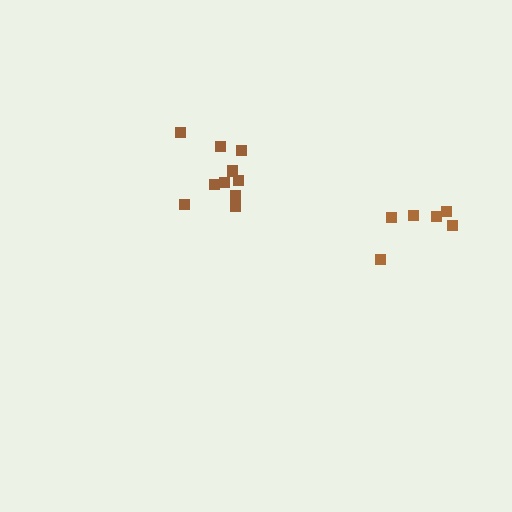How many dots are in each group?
Group 1: 10 dots, Group 2: 6 dots (16 total).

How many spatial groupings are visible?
There are 2 spatial groupings.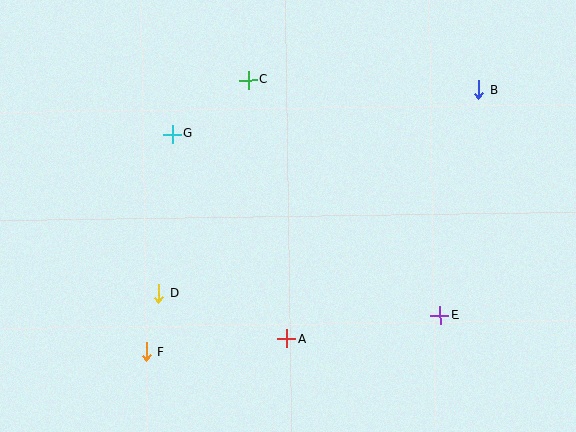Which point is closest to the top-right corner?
Point B is closest to the top-right corner.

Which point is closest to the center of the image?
Point A at (287, 339) is closest to the center.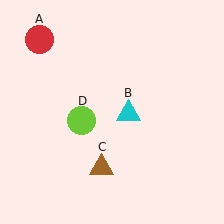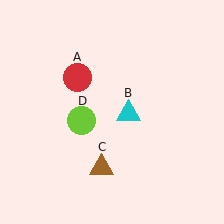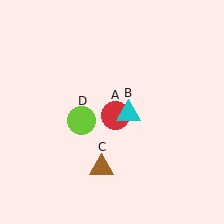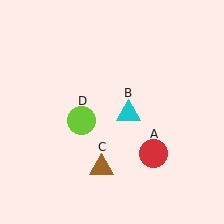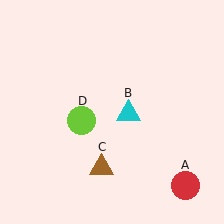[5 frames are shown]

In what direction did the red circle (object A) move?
The red circle (object A) moved down and to the right.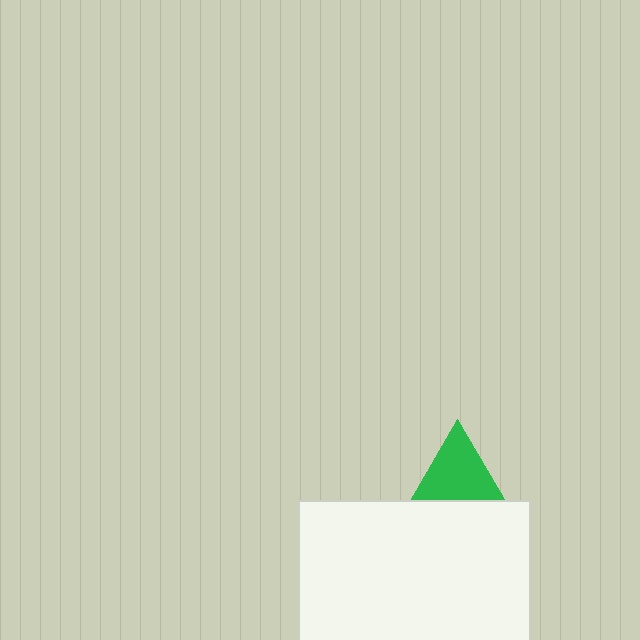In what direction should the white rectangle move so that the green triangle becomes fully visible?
The white rectangle should move down. That is the shortest direction to clear the overlap and leave the green triangle fully visible.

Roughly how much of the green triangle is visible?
About half of it is visible (roughly 62%).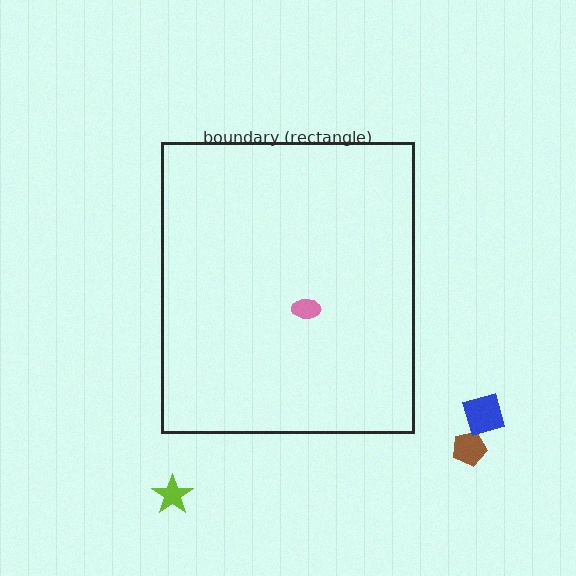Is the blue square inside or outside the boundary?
Outside.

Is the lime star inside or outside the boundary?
Outside.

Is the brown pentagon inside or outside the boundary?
Outside.